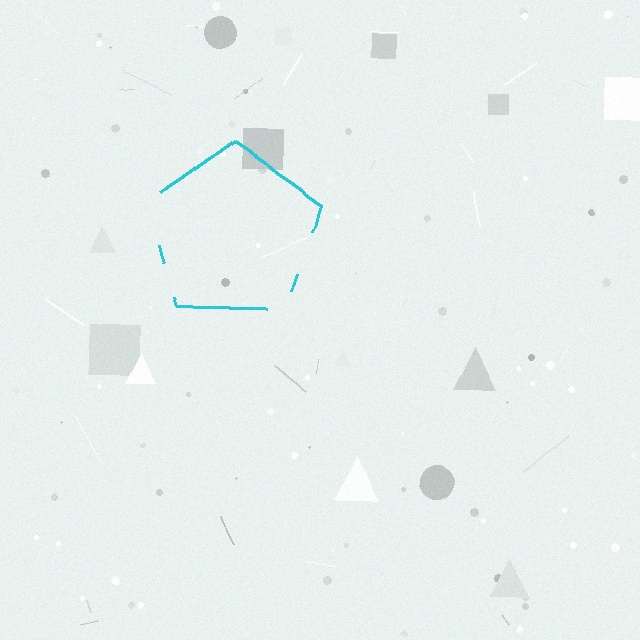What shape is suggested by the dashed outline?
The dashed outline suggests a pentagon.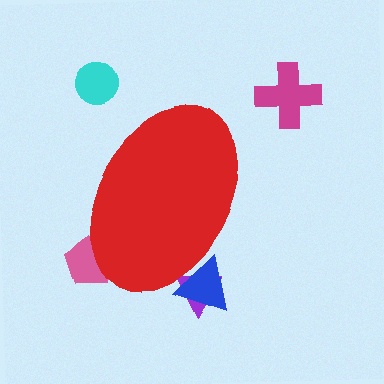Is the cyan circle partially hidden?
No, the cyan circle is fully visible.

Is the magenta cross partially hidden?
No, the magenta cross is fully visible.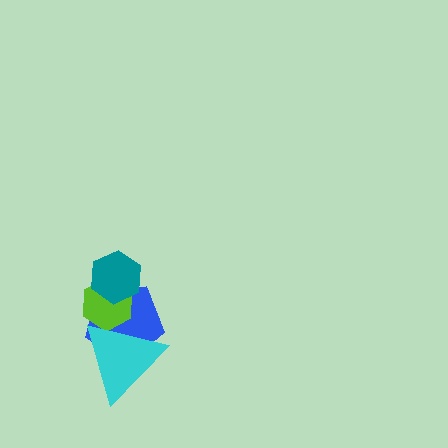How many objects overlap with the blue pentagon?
3 objects overlap with the blue pentagon.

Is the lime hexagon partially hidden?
Yes, it is partially covered by another shape.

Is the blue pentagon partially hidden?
Yes, it is partially covered by another shape.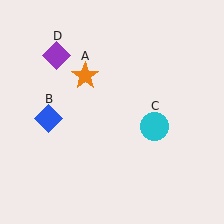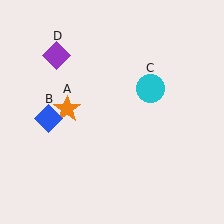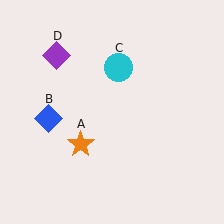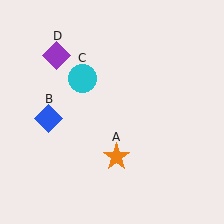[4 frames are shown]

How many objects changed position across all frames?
2 objects changed position: orange star (object A), cyan circle (object C).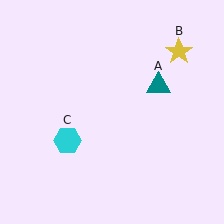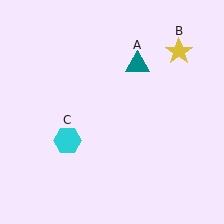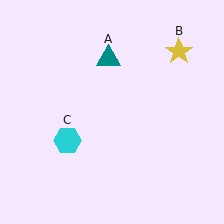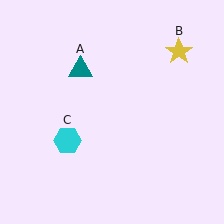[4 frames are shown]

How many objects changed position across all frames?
1 object changed position: teal triangle (object A).